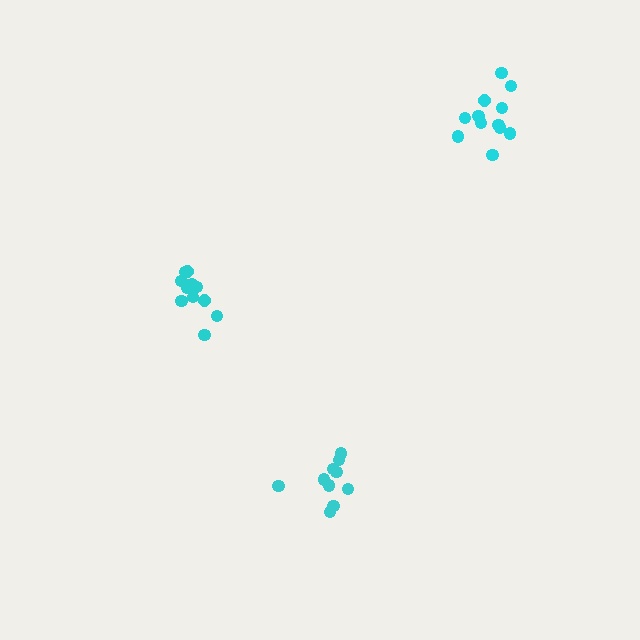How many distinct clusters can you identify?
There are 3 distinct clusters.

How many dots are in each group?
Group 1: 10 dots, Group 2: 12 dots, Group 3: 11 dots (33 total).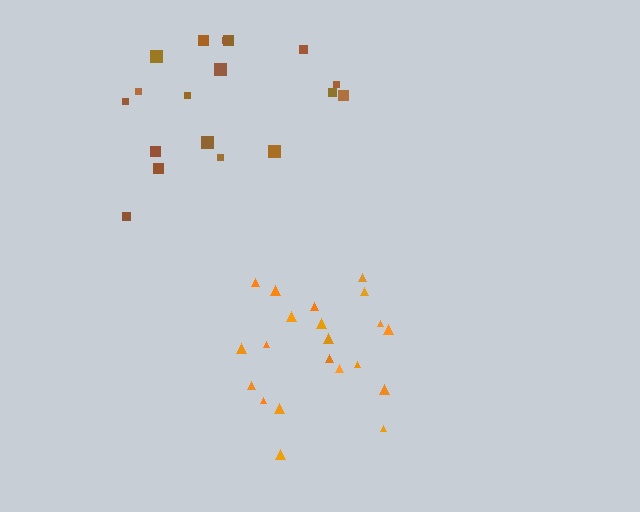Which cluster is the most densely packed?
Orange.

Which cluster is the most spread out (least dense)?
Brown.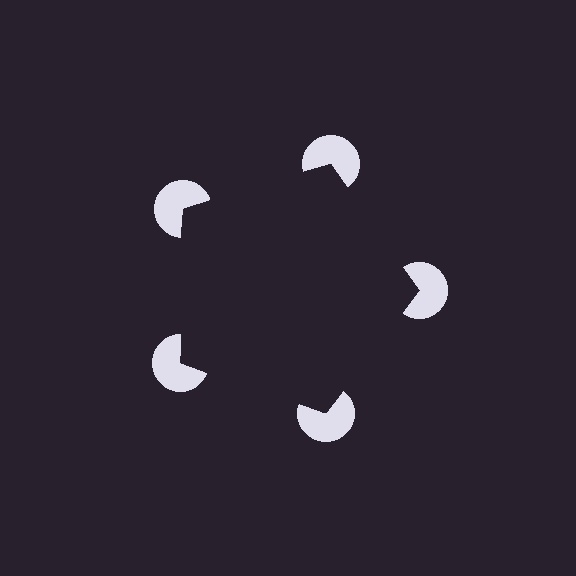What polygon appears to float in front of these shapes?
An illusory pentagon — its edges are inferred from the aligned wedge cuts in the pac-man discs, not physically drawn.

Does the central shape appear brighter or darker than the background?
It typically appears slightly darker than the background, even though no actual brightness change is drawn.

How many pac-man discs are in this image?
There are 5 — one at each vertex of the illusory pentagon.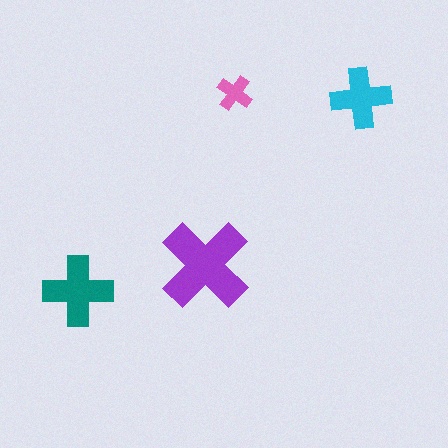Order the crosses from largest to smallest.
the purple one, the teal one, the cyan one, the pink one.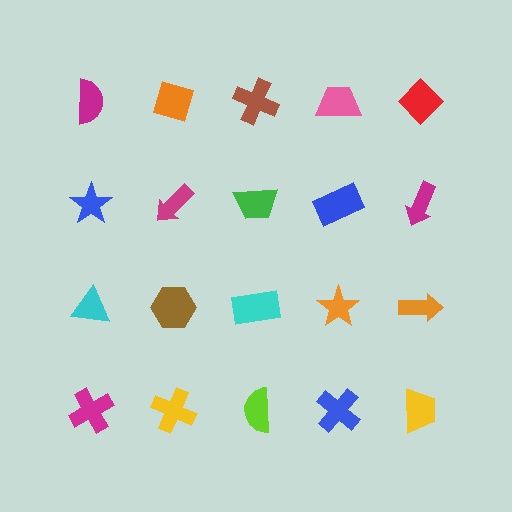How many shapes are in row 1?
5 shapes.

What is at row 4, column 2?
A yellow cross.